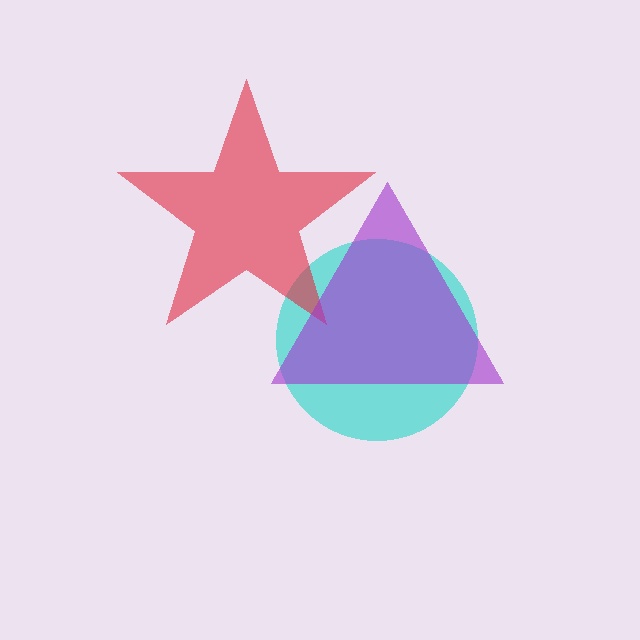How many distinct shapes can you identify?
There are 3 distinct shapes: a cyan circle, a red star, a purple triangle.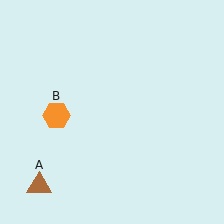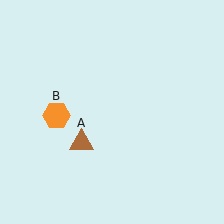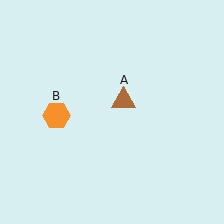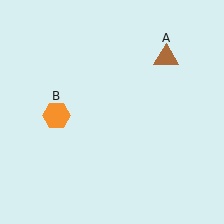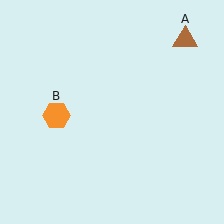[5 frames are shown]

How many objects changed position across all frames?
1 object changed position: brown triangle (object A).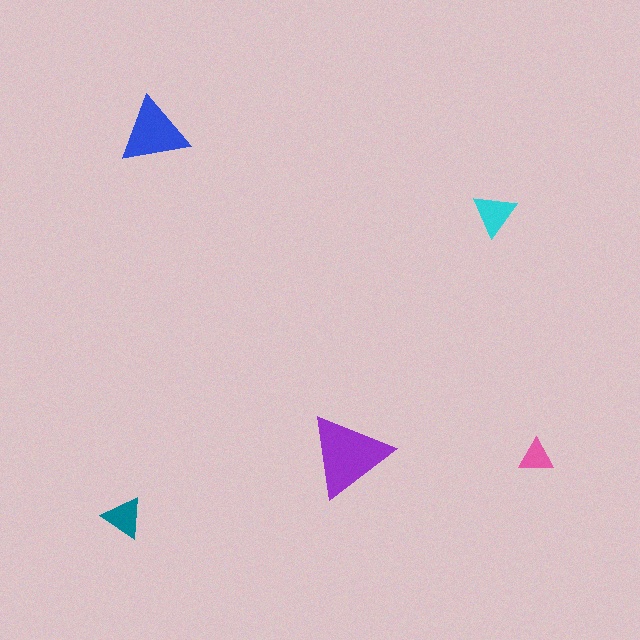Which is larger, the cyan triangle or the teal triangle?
The cyan one.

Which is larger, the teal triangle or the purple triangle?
The purple one.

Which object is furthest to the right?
The pink triangle is rightmost.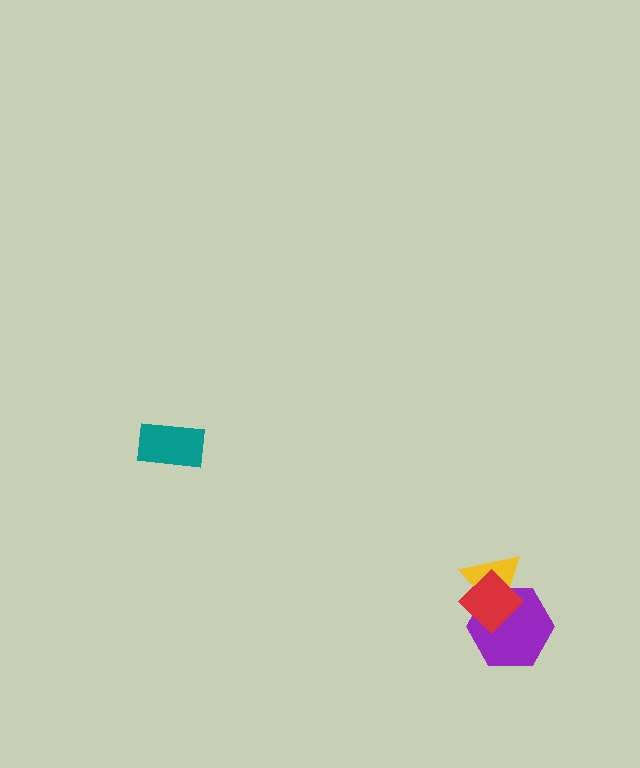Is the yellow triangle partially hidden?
Yes, it is partially covered by another shape.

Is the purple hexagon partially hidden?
Yes, it is partially covered by another shape.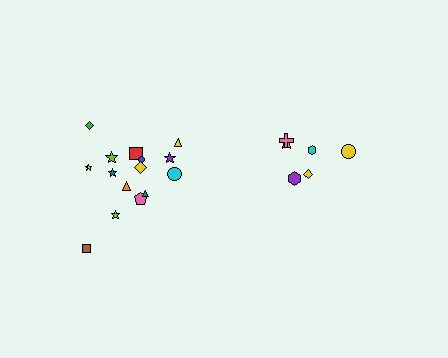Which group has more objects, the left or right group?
The left group.